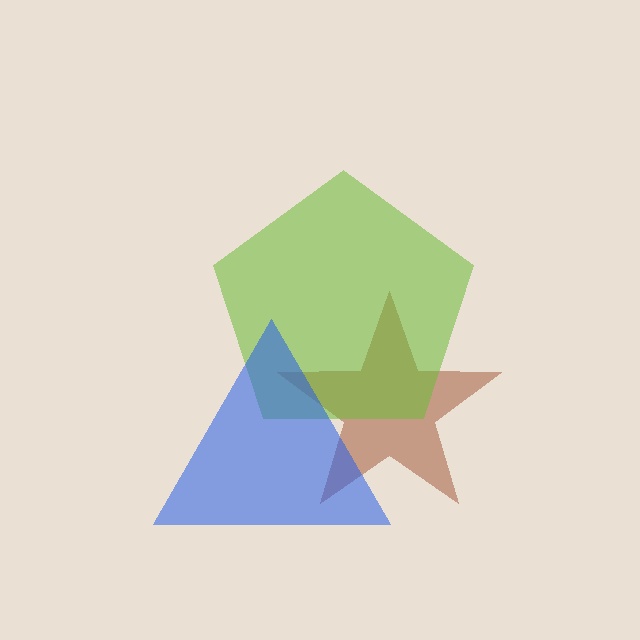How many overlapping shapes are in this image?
There are 3 overlapping shapes in the image.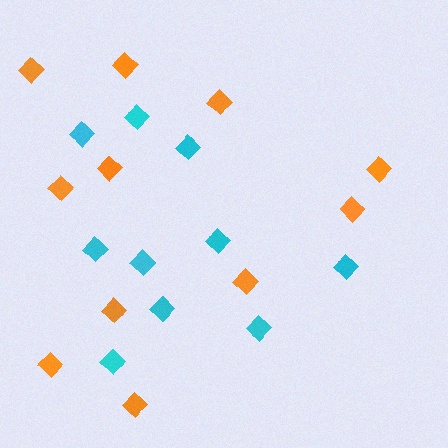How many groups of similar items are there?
There are 2 groups: one group of orange diamonds (11) and one group of cyan diamonds (10).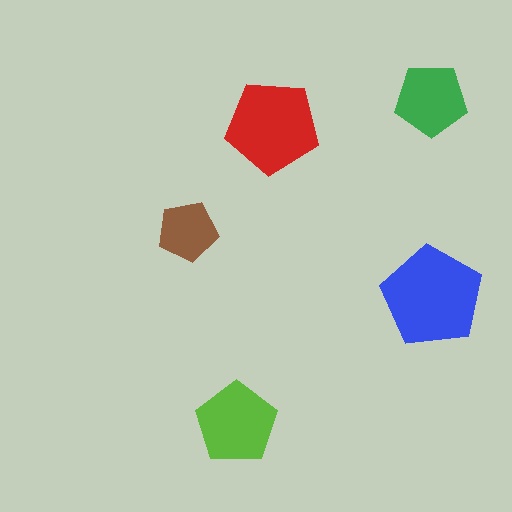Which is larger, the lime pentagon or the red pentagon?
The red one.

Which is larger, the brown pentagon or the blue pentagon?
The blue one.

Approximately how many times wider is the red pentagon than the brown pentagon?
About 1.5 times wider.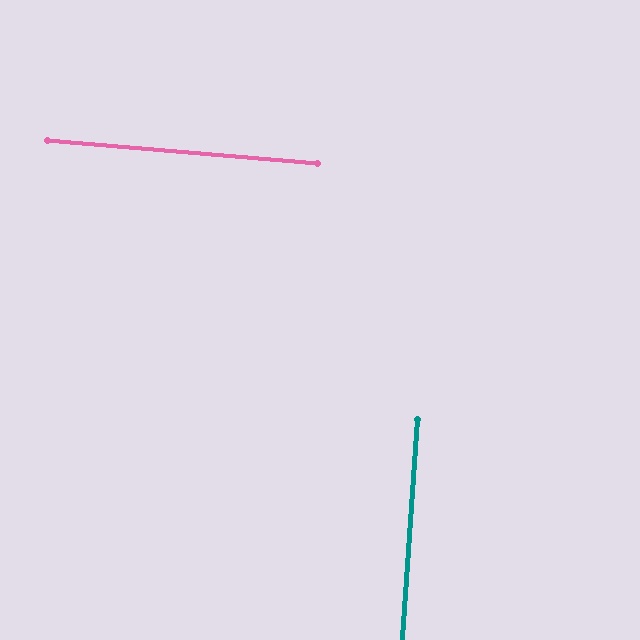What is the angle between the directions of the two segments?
Approximately 89 degrees.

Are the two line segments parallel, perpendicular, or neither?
Perpendicular — they meet at approximately 89°.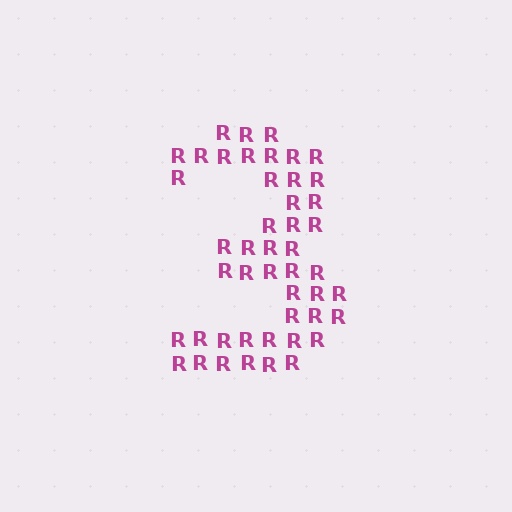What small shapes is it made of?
It is made of small letter R's.